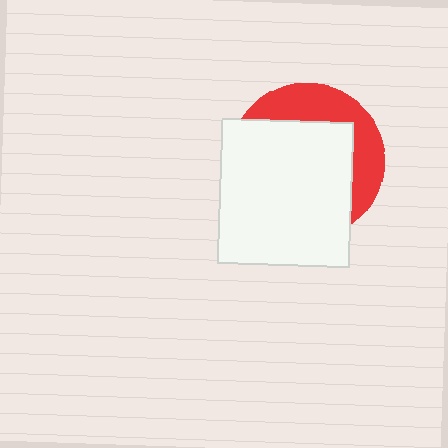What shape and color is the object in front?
The object in front is a white rectangle.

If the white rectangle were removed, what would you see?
You would see the complete red circle.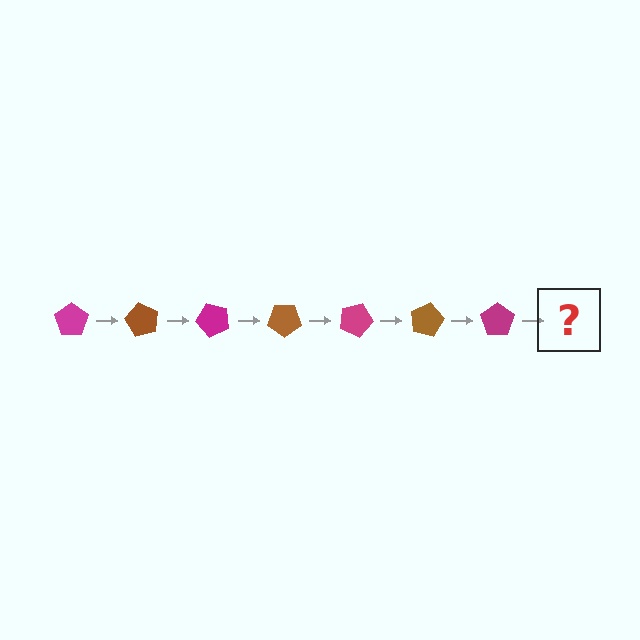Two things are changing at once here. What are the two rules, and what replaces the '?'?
The two rules are that it rotates 60 degrees each step and the color cycles through magenta and brown. The '?' should be a brown pentagon, rotated 420 degrees from the start.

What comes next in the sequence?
The next element should be a brown pentagon, rotated 420 degrees from the start.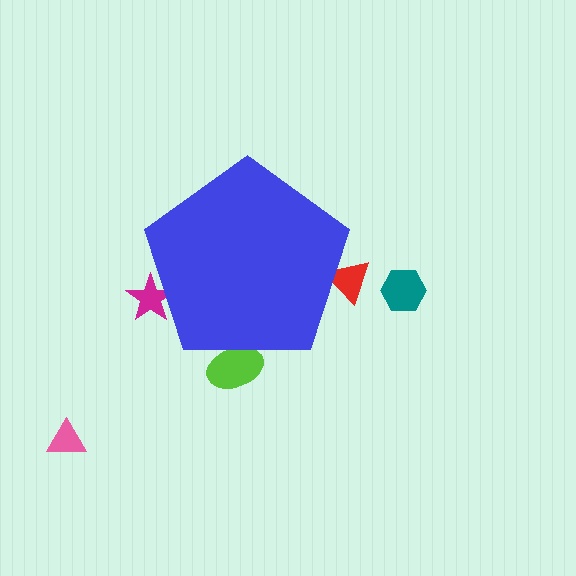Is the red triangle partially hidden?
Yes, the red triangle is partially hidden behind the blue pentagon.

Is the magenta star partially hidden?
Yes, the magenta star is partially hidden behind the blue pentagon.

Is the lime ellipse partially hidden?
Yes, the lime ellipse is partially hidden behind the blue pentagon.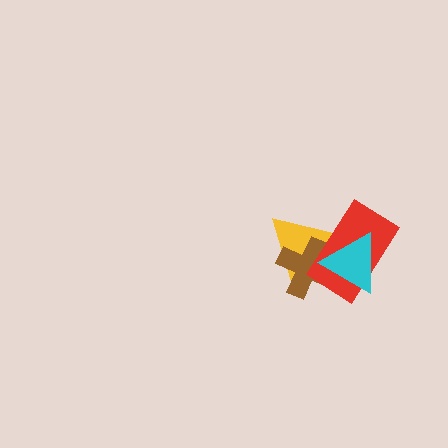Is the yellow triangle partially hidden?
Yes, it is partially covered by another shape.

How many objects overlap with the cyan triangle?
3 objects overlap with the cyan triangle.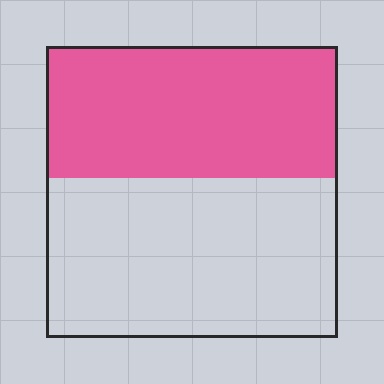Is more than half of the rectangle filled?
No.